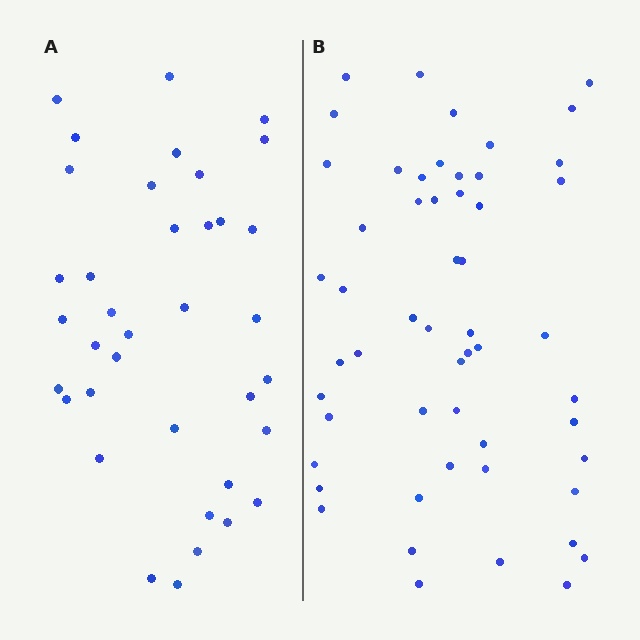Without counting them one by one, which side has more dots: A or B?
Region B (the right region) has more dots.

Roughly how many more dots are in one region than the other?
Region B has approximately 15 more dots than region A.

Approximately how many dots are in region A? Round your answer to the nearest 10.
About 40 dots. (The exact count is 37, which rounds to 40.)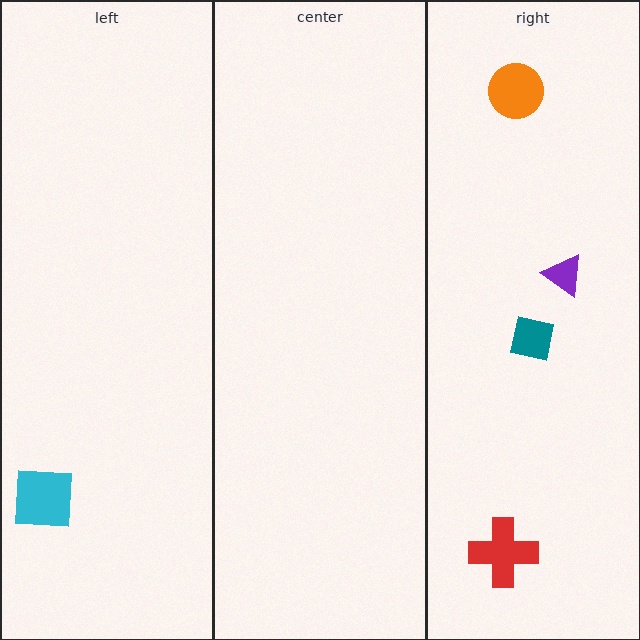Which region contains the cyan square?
The left region.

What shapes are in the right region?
The purple triangle, the teal square, the orange circle, the red cross.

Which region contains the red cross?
The right region.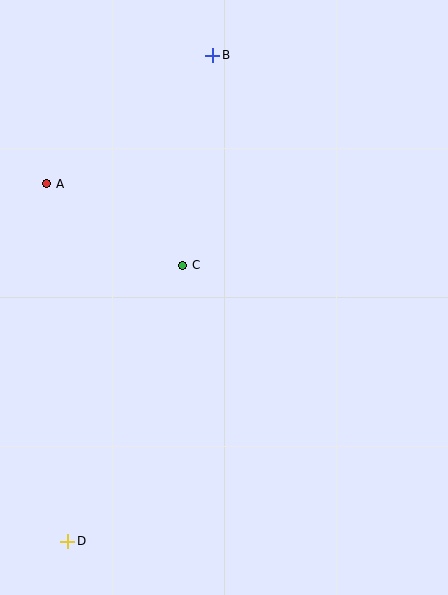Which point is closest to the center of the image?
Point C at (183, 265) is closest to the center.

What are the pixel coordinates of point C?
Point C is at (183, 265).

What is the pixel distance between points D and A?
The distance between D and A is 358 pixels.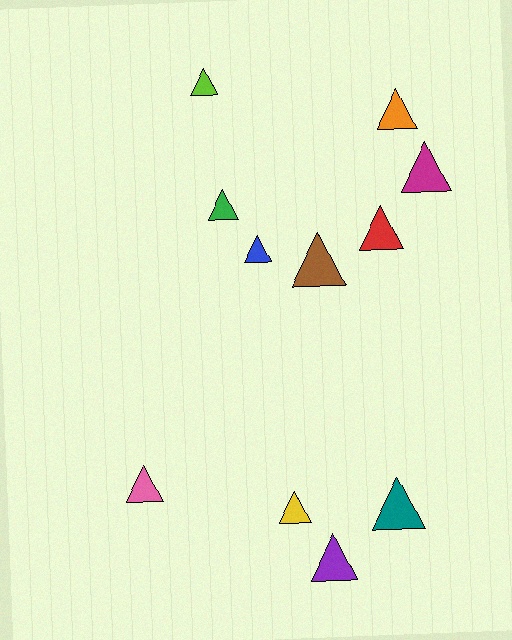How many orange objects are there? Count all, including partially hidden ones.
There is 1 orange object.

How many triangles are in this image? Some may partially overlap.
There are 11 triangles.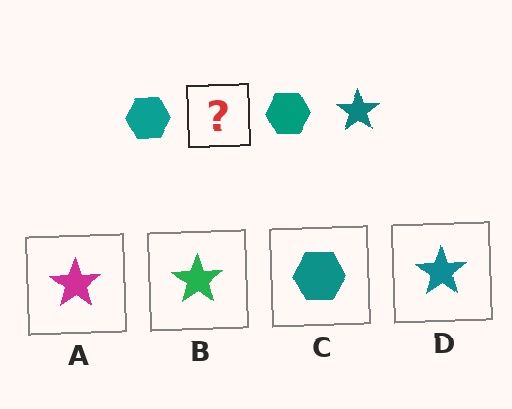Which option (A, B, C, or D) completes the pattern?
D.